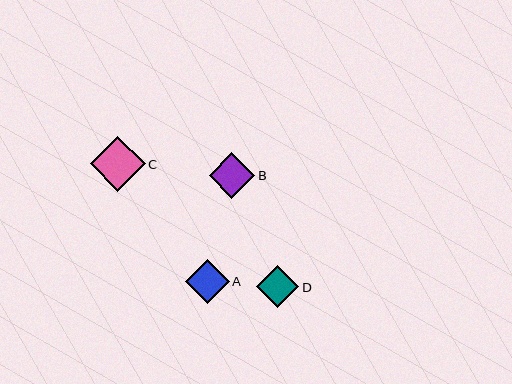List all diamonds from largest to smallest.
From largest to smallest: C, B, A, D.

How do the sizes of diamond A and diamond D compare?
Diamond A and diamond D are approximately the same size.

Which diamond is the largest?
Diamond C is the largest with a size of approximately 55 pixels.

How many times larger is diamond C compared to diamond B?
Diamond C is approximately 1.2 times the size of diamond B.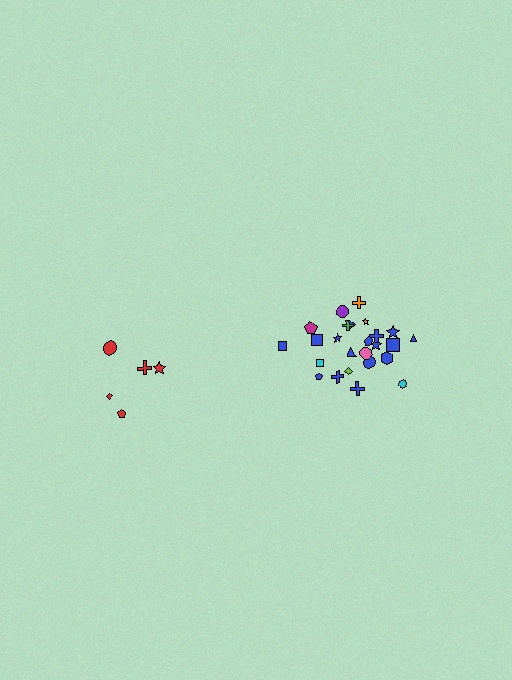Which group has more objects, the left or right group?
The right group.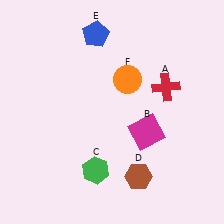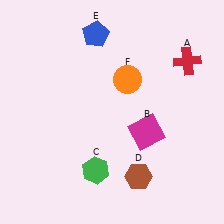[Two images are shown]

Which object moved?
The red cross (A) moved up.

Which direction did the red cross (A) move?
The red cross (A) moved up.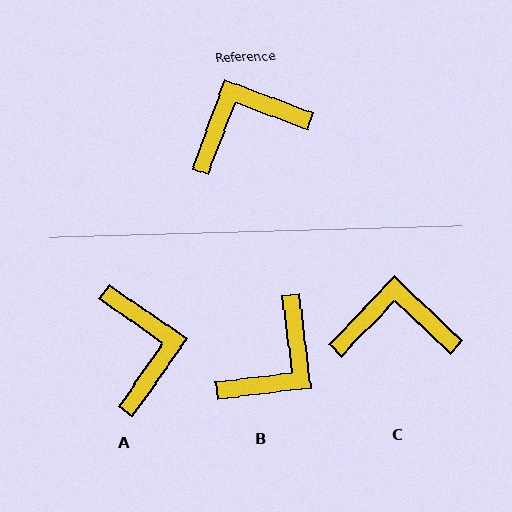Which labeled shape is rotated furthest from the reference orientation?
B, about 152 degrees away.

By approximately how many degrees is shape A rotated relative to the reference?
Approximately 105 degrees clockwise.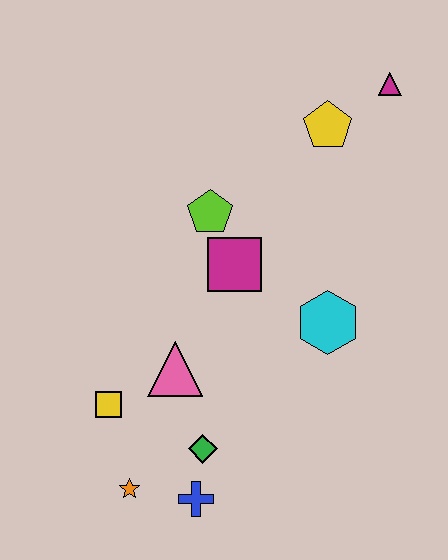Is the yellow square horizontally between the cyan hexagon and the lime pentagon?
No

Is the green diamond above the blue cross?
Yes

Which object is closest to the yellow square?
The pink triangle is closest to the yellow square.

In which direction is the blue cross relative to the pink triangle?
The blue cross is below the pink triangle.